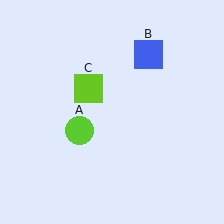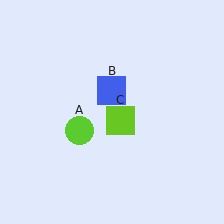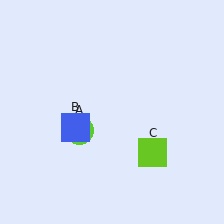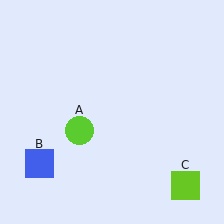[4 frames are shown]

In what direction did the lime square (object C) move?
The lime square (object C) moved down and to the right.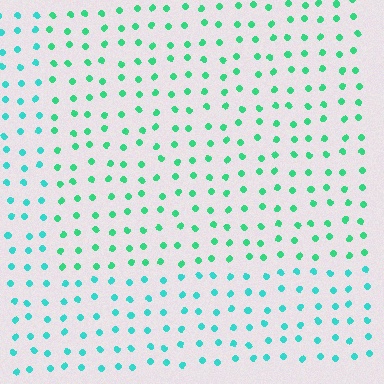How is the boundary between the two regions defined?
The boundary is defined purely by a slight shift in hue (about 28 degrees). Spacing, size, and orientation are identical on both sides.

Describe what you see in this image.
The image is filled with small cyan elements in a uniform arrangement. A rectangle-shaped region is visible where the elements are tinted to a slightly different hue, forming a subtle color boundary.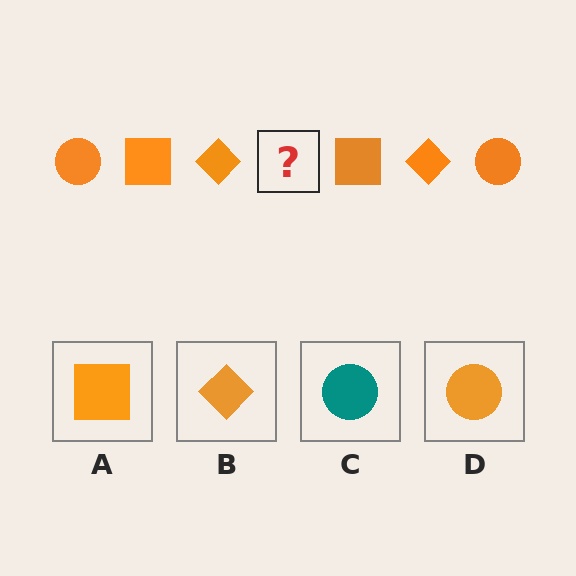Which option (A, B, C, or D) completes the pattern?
D.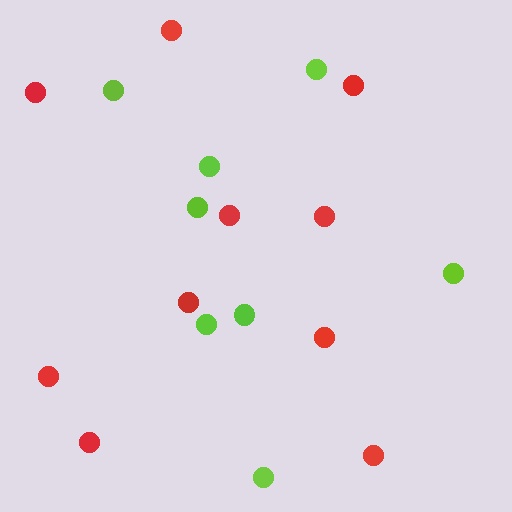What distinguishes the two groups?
There are 2 groups: one group of lime circles (8) and one group of red circles (10).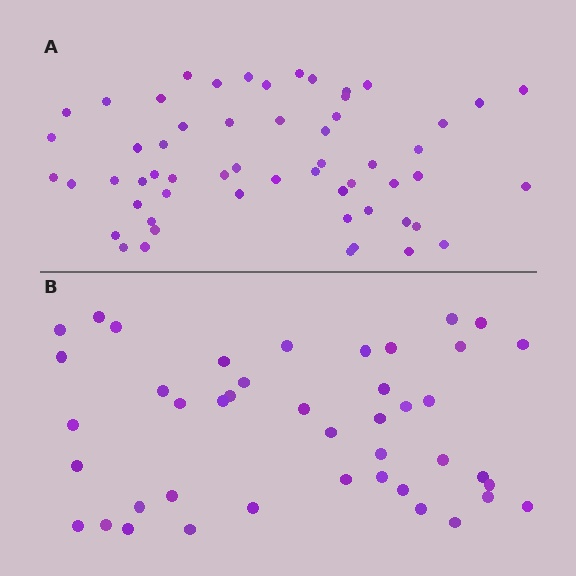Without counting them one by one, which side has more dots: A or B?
Region A (the top region) has more dots.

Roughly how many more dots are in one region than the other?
Region A has approximately 15 more dots than region B.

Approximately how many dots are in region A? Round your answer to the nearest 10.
About 60 dots. (The exact count is 57, which rounds to 60.)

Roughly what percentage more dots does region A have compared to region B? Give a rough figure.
About 35% more.